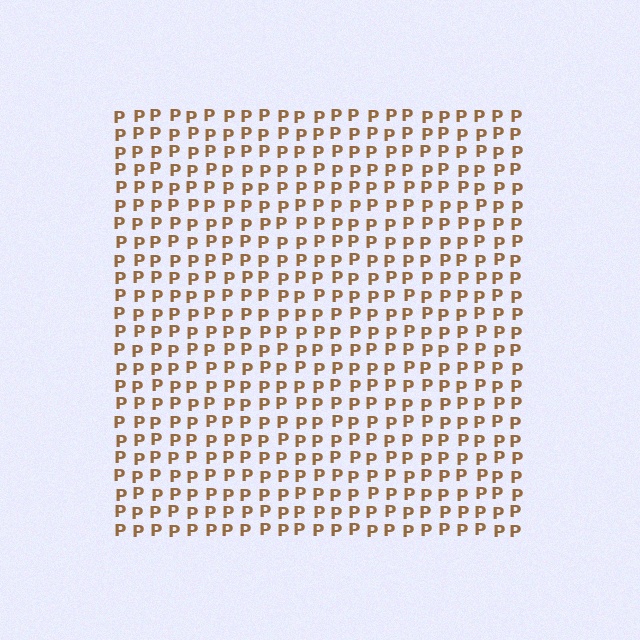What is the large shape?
The large shape is a square.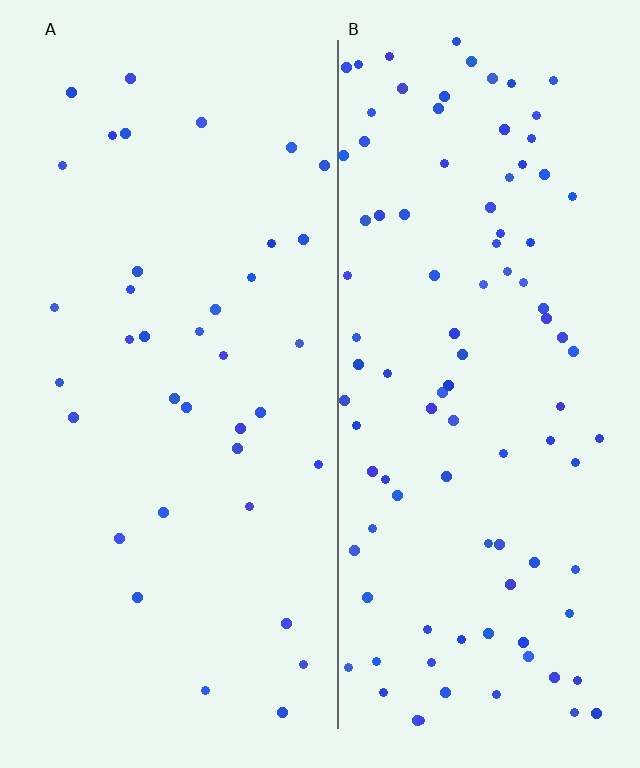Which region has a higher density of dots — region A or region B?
B (the right).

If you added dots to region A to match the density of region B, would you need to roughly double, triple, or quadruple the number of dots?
Approximately triple.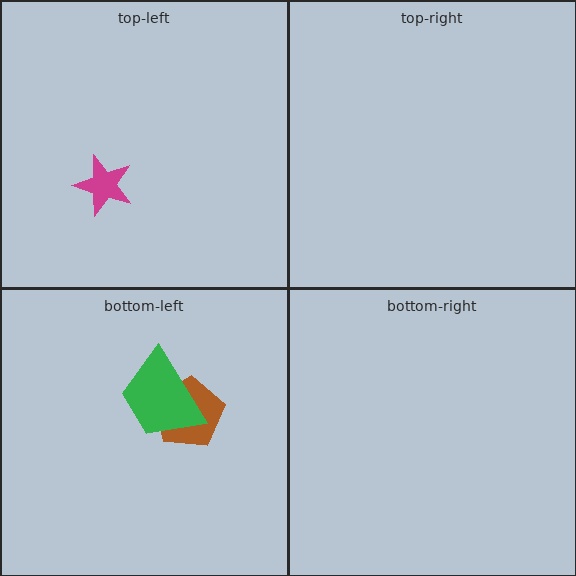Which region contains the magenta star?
The top-left region.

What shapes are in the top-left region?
The magenta star.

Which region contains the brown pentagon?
The bottom-left region.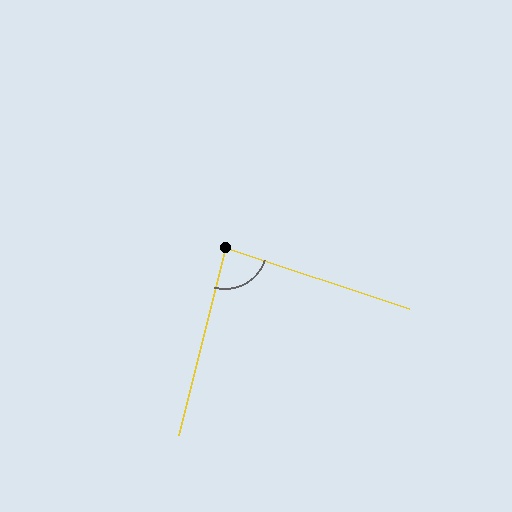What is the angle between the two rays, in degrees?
Approximately 86 degrees.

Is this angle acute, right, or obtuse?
It is approximately a right angle.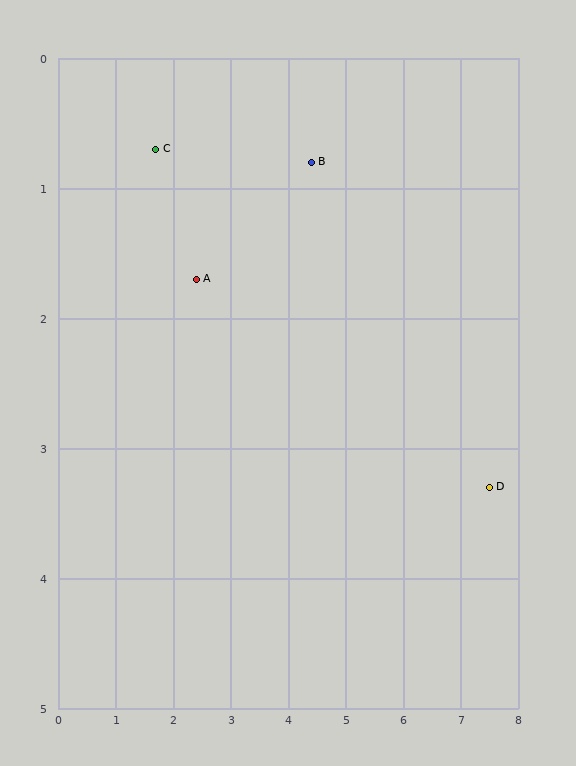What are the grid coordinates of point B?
Point B is at approximately (4.4, 0.8).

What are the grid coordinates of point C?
Point C is at approximately (1.7, 0.7).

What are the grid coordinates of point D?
Point D is at approximately (7.5, 3.3).